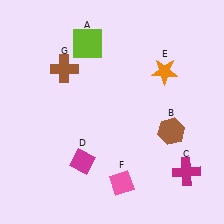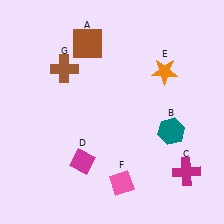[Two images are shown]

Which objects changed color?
A changed from lime to brown. B changed from brown to teal.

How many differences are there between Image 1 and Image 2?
There are 2 differences between the two images.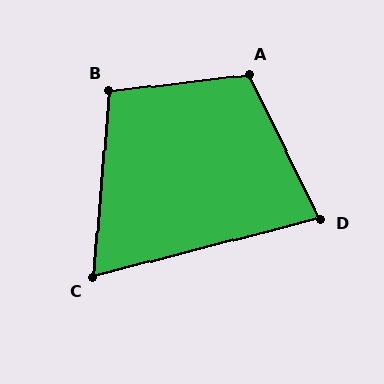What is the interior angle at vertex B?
Approximately 101 degrees (obtuse).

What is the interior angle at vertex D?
Approximately 79 degrees (acute).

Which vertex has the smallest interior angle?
C, at approximately 71 degrees.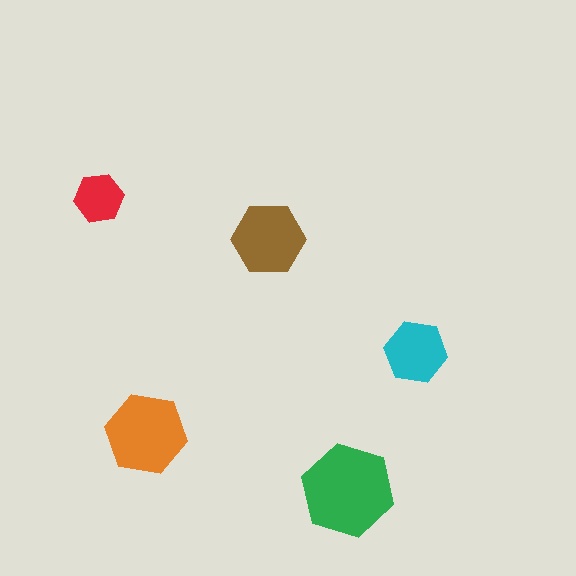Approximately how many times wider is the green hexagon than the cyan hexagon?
About 1.5 times wider.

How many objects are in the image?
There are 5 objects in the image.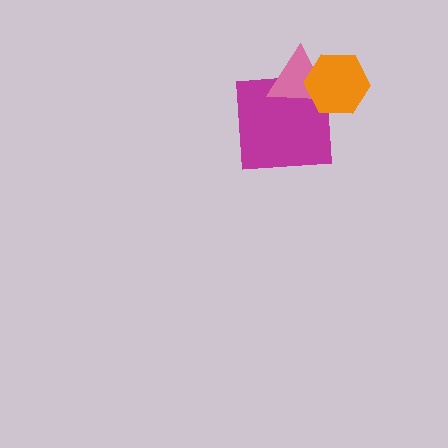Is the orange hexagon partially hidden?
No, no other shape covers it.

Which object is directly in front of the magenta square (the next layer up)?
The pink triangle is directly in front of the magenta square.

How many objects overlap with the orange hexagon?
2 objects overlap with the orange hexagon.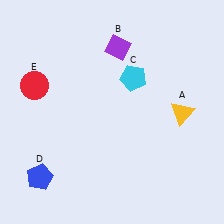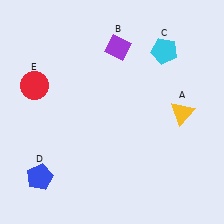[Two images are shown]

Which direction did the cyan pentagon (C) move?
The cyan pentagon (C) moved right.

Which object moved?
The cyan pentagon (C) moved right.